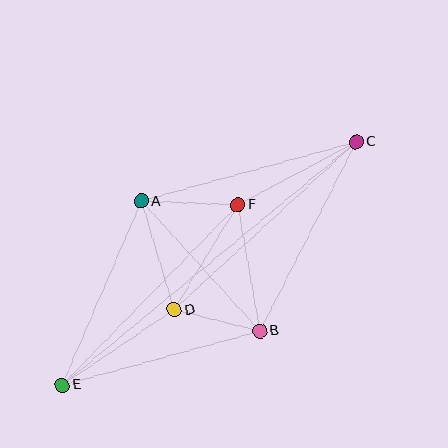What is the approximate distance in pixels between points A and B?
The distance between A and B is approximately 176 pixels.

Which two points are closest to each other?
Points B and D are closest to each other.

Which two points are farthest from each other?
Points C and E are farthest from each other.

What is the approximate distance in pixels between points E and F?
The distance between E and F is approximately 252 pixels.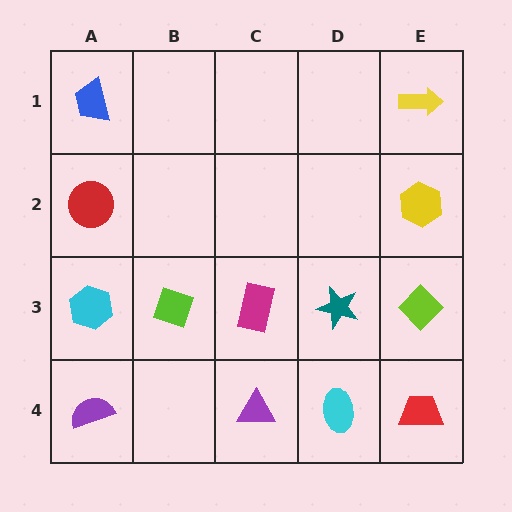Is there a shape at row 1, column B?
No, that cell is empty.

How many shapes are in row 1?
2 shapes.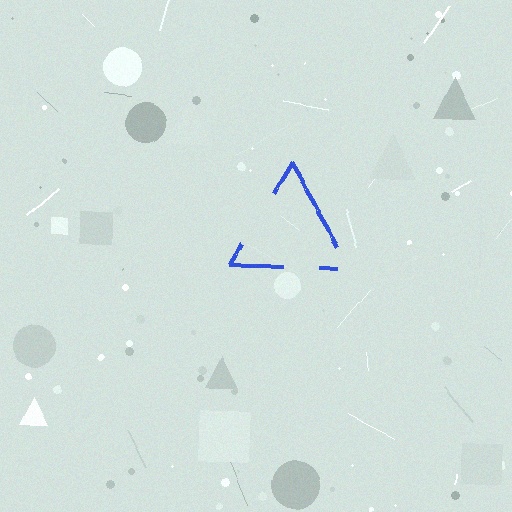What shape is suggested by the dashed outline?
The dashed outline suggests a triangle.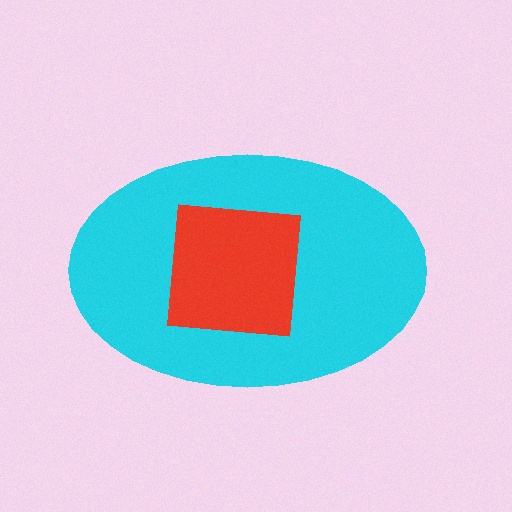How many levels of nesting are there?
2.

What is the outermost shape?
The cyan ellipse.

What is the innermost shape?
The red square.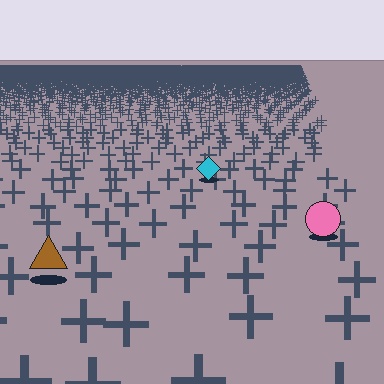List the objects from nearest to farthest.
From nearest to farthest: the brown triangle, the pink circle, the cyan diamond.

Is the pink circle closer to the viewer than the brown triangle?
No. The brown triangle is closer — you can tell from the texture gradient: the ground texture is coarser near it.